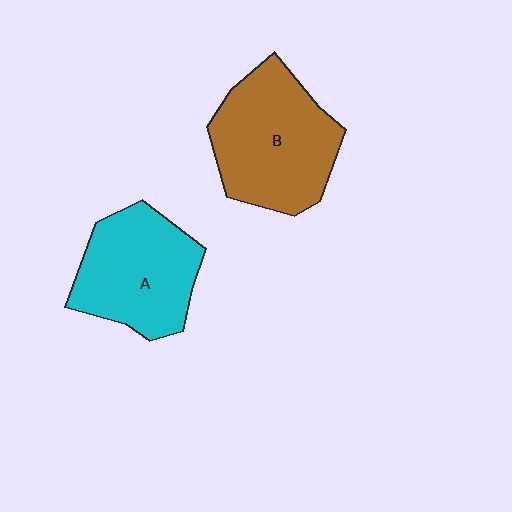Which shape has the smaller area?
Shape A (cyan).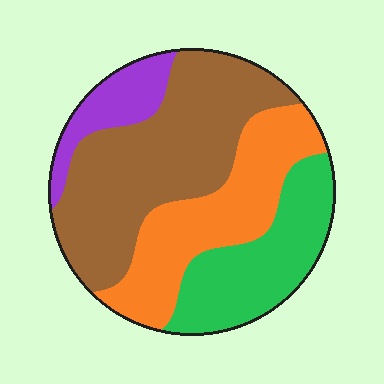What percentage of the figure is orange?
Orange covers around 25% of the figure.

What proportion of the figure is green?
Green covers around 25% of the figure.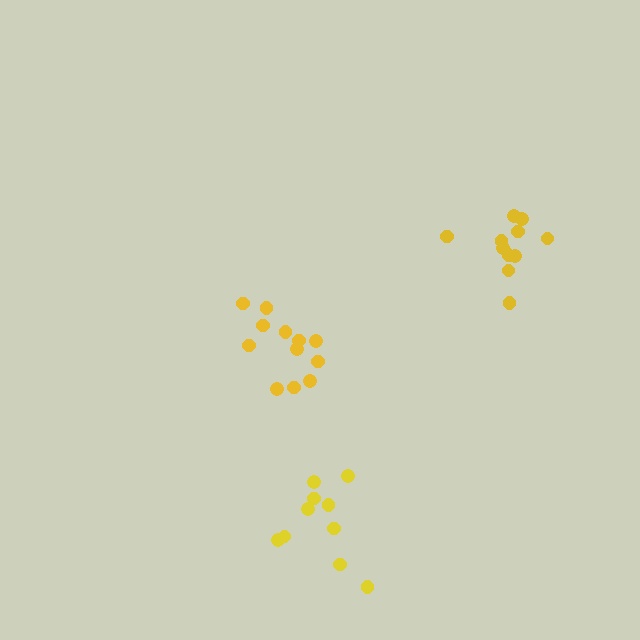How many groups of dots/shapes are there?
There are 3 groups.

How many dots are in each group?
Group 1: 10 dots, Group 2: 12 dots, Group 3: 11 dots (33 total).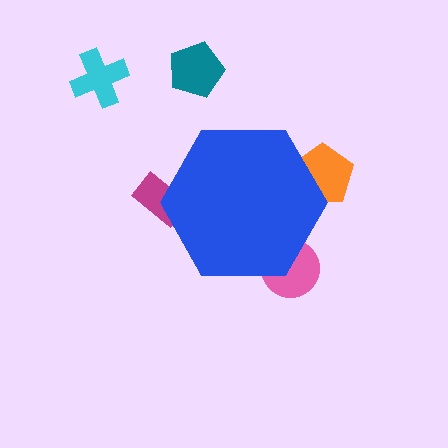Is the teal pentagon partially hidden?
No, the teal pentagon is fully visible.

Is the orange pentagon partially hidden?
Yes, the orange pentagon is partially hidden behind the blue hexagon.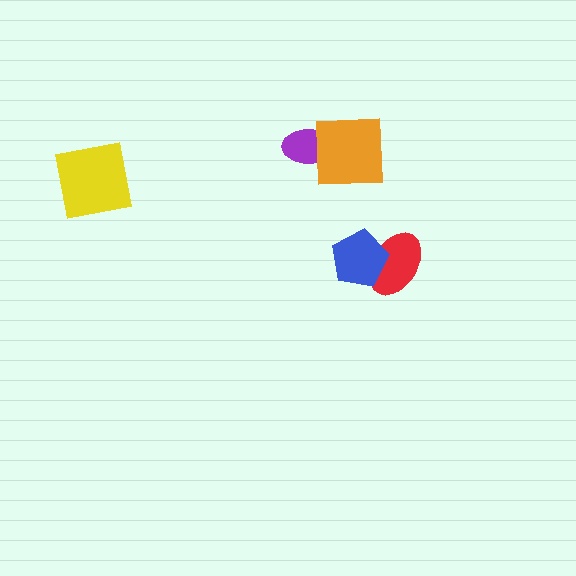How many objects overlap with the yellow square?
0 objects overlap with the yellow square.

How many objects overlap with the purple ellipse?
1 object overlaps with the purple ellipse.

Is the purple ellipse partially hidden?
Yes, it is partially covered by another shape.